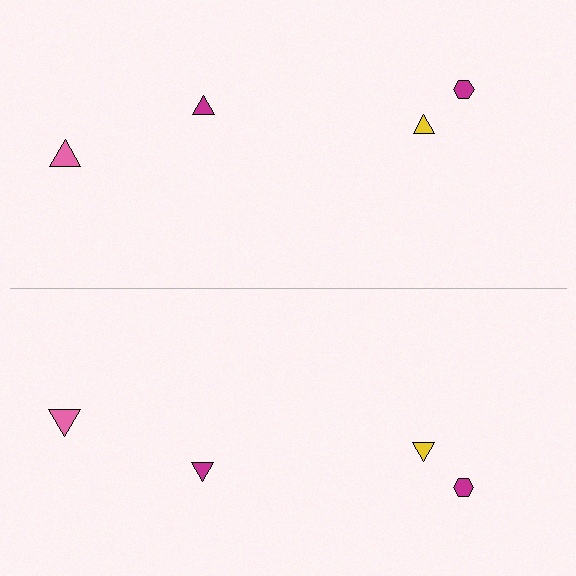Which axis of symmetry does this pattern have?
The pattern has a horizontal axis of symmetry running through the center of the image.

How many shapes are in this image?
There are 8 shapes in this image.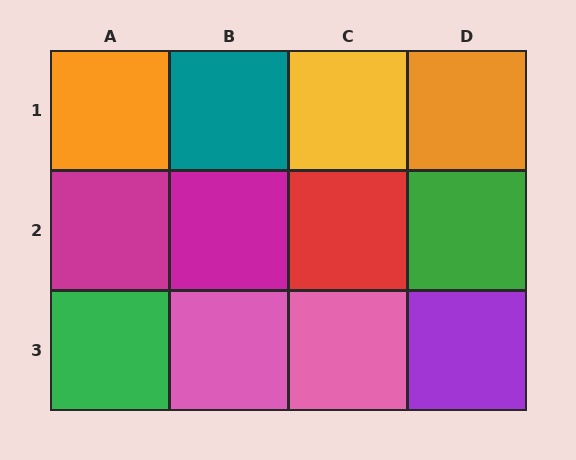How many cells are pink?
2 cells are pink.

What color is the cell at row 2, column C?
Red.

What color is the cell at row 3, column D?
Purple.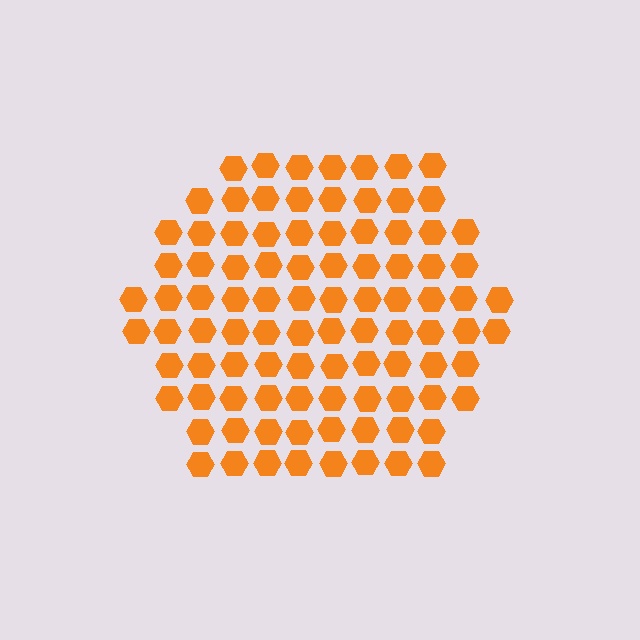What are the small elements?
The small elements are hexagons.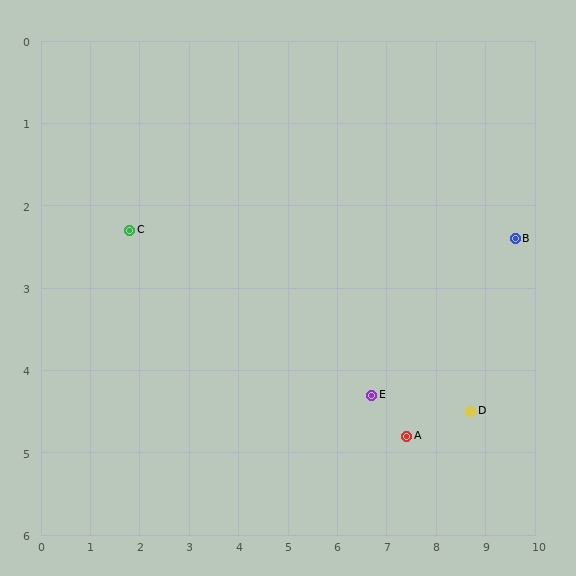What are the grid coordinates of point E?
Point E is at approximately (6.7, 4.3).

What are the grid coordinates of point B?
Point B is at approximately (9.6, 2.4).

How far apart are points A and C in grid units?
Points A and C are about 6.1 grid units apart.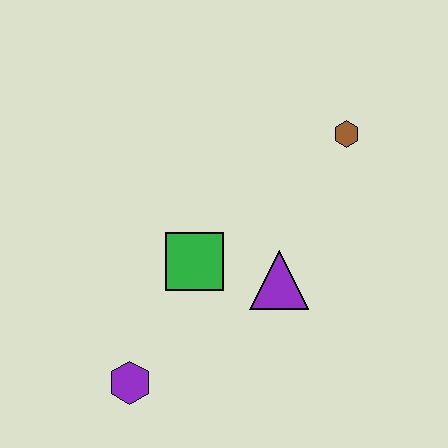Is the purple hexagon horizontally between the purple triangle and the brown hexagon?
No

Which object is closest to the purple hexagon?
The green square is closest to the purple hexagon.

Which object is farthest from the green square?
The brown hexagon is farthest from the green square.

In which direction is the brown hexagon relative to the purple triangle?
The brown hexagon is above the purple triangle.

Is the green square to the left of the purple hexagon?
No